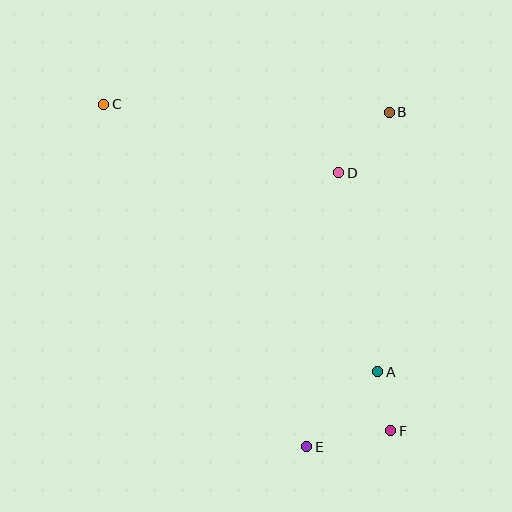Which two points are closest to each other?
Points A and F are closest to each other.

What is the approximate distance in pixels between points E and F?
The distance between E and F is approximately 85 pixels.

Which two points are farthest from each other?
Points C and F are farthest from each other.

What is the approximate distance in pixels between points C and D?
The distance between C and D is approximately 245 pixels.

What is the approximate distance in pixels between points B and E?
The distance between B and E is approximately 345 pixels.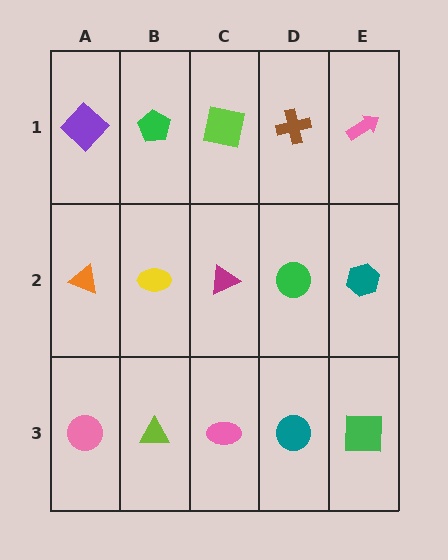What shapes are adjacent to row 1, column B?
A yellow ellipse (row 2, column B), a purple diamond (row 1, column A), a lime square (row 1, column C).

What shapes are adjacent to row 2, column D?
A brown cross (row 1, column D), a teal circle (row 3, column D), a magenta triangle (row 2, column C), a teal hexagon (row 2, column E).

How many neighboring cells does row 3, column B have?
3.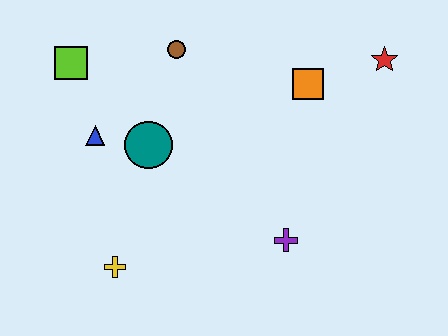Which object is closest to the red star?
The orange square is closest to the red star.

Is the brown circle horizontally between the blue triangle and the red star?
Yes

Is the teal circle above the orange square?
No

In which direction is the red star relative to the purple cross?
The red star is above the purple cross.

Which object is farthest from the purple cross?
The lime square is farthest from the purple cross.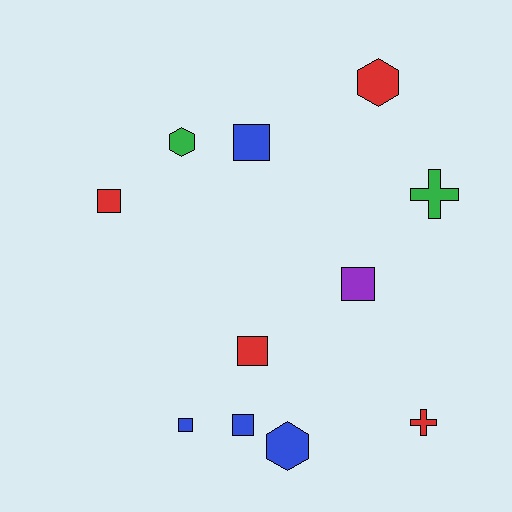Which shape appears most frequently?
Square, with 6 objects.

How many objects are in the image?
There are 11 objects.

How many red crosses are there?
There is 1 red cross.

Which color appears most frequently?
Red, with 4 objects.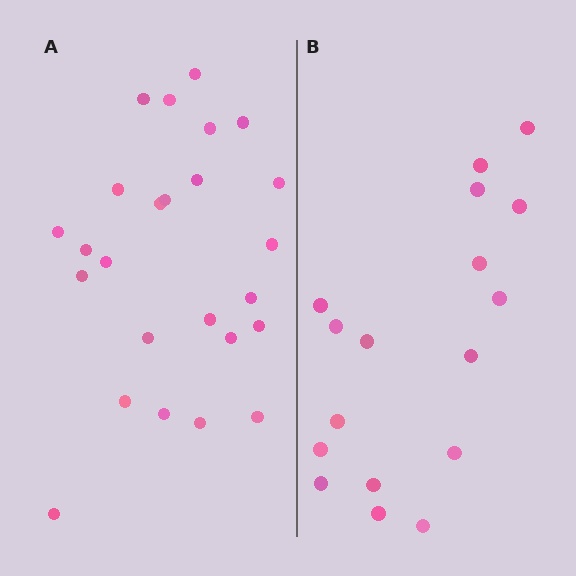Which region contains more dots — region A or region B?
Region A (the left region) has more dots.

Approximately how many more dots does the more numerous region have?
Region A has roughly 8 or so more dots than region B.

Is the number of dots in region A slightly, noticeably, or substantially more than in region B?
Region A has substantially more. The ratio is roughly 1.5 to 1.